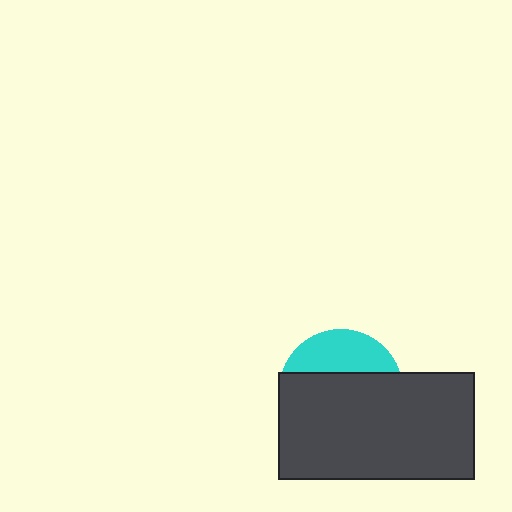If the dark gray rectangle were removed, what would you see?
You would see the complete cyan circle.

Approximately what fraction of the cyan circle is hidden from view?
Roughly 70% of the cyan circle is hidden behind the dark gray rectangle.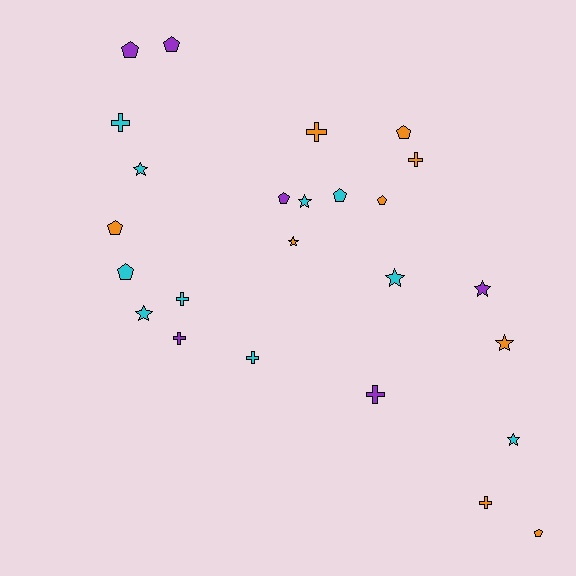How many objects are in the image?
There are 25 objects.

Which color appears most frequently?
Cyan, with 10 objects.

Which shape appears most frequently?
Pentagon, with 9 objects.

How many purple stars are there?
There is 1 purple star.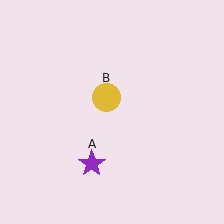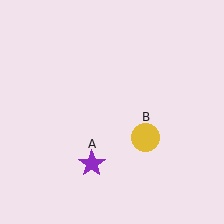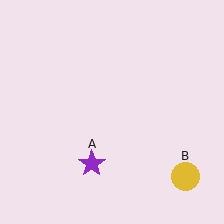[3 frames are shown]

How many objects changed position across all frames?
1 object changed position: yellow circle (object B).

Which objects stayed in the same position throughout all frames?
Purple star (object A) remained stationary.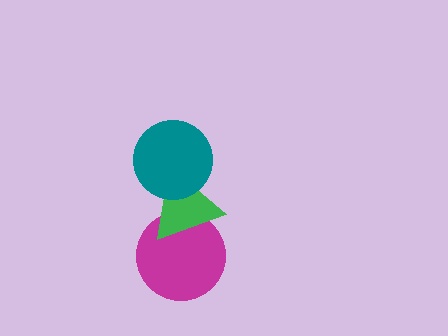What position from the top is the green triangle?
The green triangle is 2nd from the top.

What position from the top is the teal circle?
The teal circle is 1st from the top.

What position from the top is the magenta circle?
The magenta circle is 3rd from the top.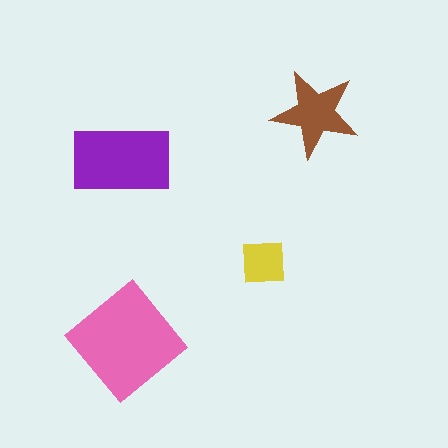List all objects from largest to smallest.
The pink diamond, the purple rectangle, the brown star, the yellow square.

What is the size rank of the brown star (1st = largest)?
3rd.